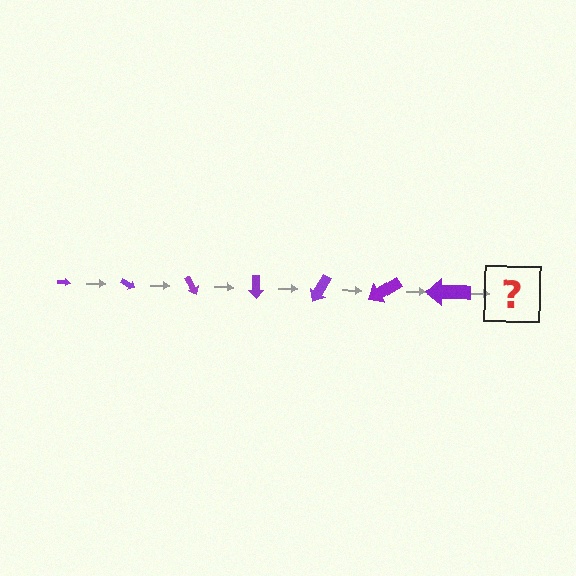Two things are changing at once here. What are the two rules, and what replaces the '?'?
The two rules are that the arrow grows larger each step and it rotates 30 degrees each step. The '?' should be an arrow, larger than the previous one and rotated 210 degrees from the start.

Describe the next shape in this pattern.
It should be an arrow, larger than the previous one and rotated 210 degrees from the start.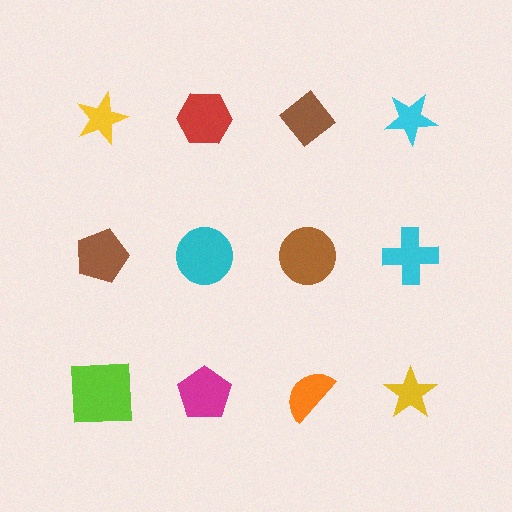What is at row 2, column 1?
A brown pentagon.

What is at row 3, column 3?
An orange semicircle.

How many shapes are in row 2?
4 shapes.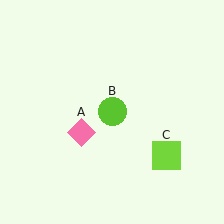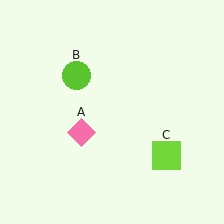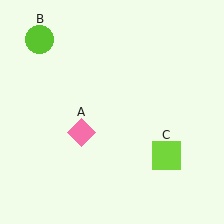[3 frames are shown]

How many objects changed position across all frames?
1 object changed position: lime circle (object B).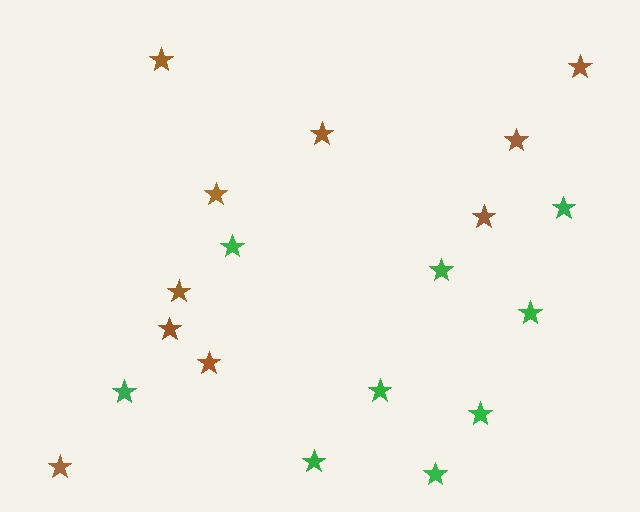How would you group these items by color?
There are 2 groups: one group of brown stars (10) and one group of green stars (9).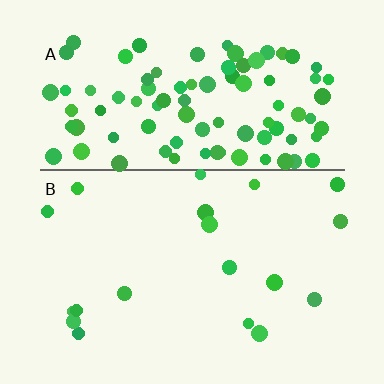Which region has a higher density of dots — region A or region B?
A (the top).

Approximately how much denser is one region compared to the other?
Approximately 5.1× — region A over region B.